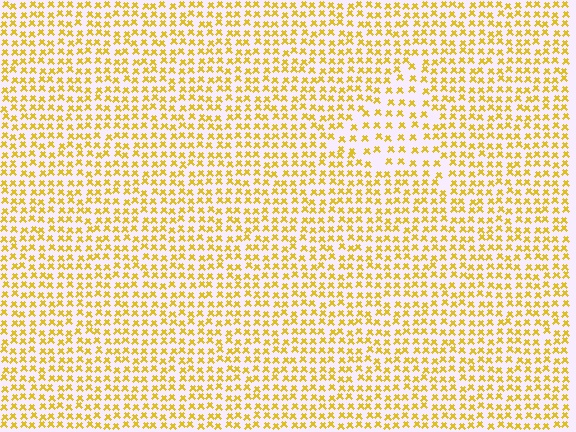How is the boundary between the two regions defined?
The boundary is defined by a change in element density (approximately 1.6x ratio). All elements are the same color, size, and shape.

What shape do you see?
I see a triangle.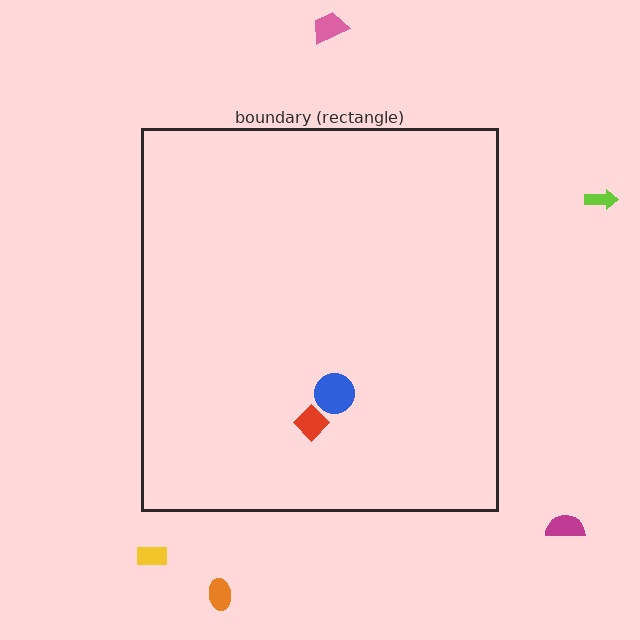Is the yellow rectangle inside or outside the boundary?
Outside.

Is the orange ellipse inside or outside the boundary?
Outside.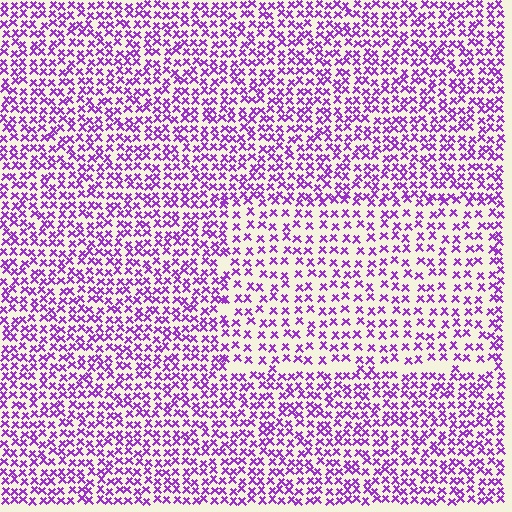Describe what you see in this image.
The image contains small purple elements arranged at two different densities. A rectangle-shaped region is visible where the elements are less densely packed than the surrounding area.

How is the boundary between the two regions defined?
The boundary is defined by a change in element density (approximately 1.6x ratio). All elements are the same color, size, and shape.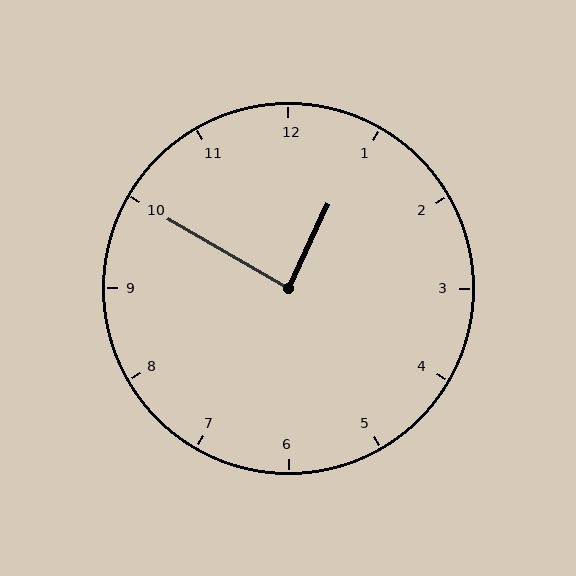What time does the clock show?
12:50.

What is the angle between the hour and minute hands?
Approximately 85 degrees.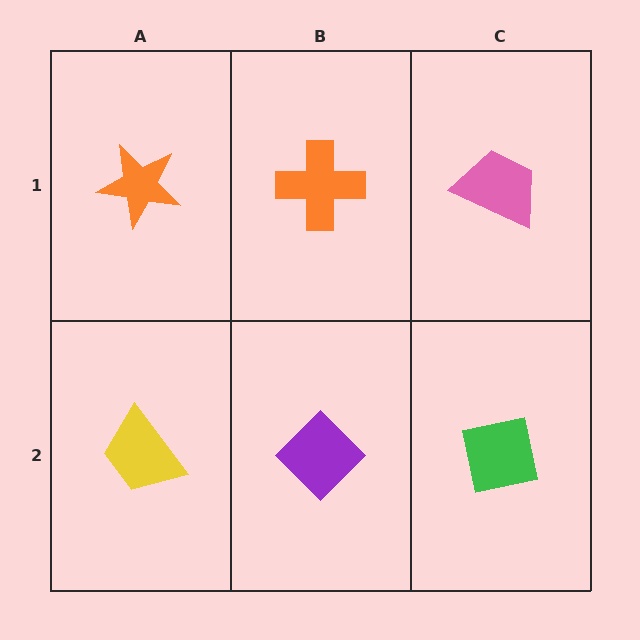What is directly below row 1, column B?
A purple diamond.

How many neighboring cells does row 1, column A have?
2.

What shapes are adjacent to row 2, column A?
An orange star (row 1, column A), a purple diamond (row 2, column B).